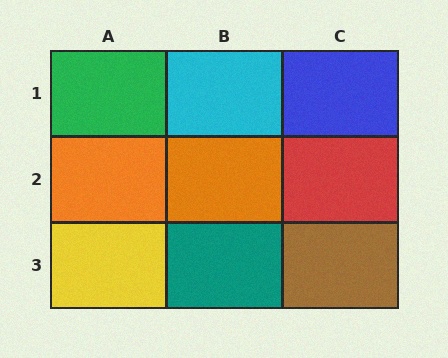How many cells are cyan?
1 cell is cyan.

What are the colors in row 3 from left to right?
Yellow, teal, brown.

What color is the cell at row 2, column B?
Orange.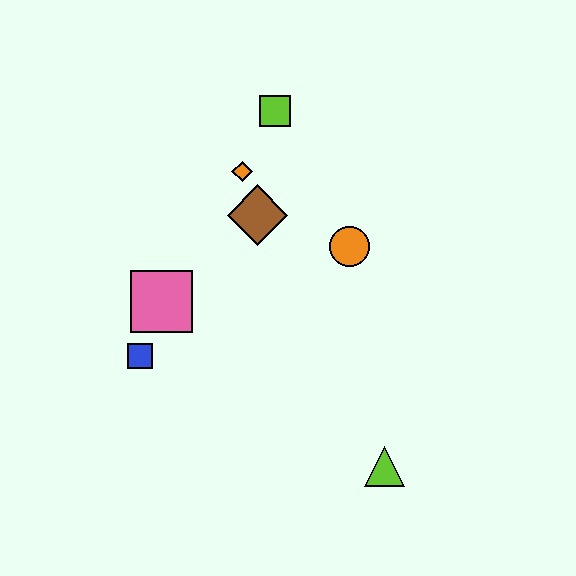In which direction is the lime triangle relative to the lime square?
The lime triangle is below the lime square.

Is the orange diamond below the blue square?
No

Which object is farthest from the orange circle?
The blue square is farthest from the orange circle.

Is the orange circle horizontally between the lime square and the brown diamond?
No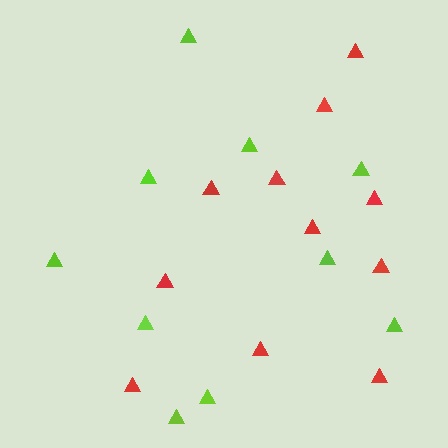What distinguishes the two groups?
There are 2 groups: one group of red triangles (11) and one group of lime triangles (10).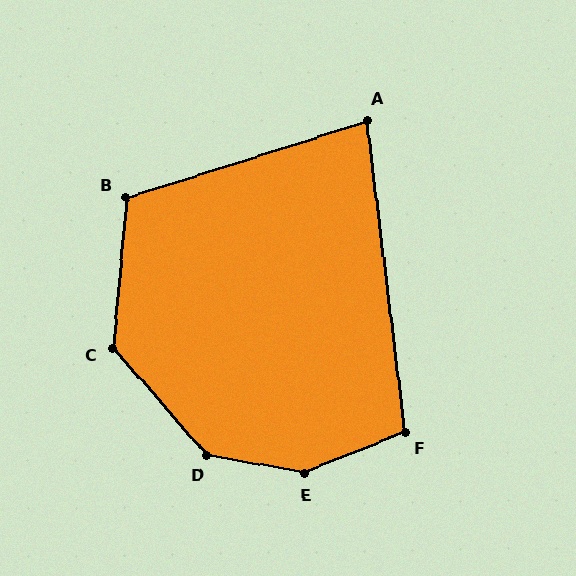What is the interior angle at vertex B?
Approximately 113 degrees (obtuse).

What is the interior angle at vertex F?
Approximately 105 degrees (obtuse).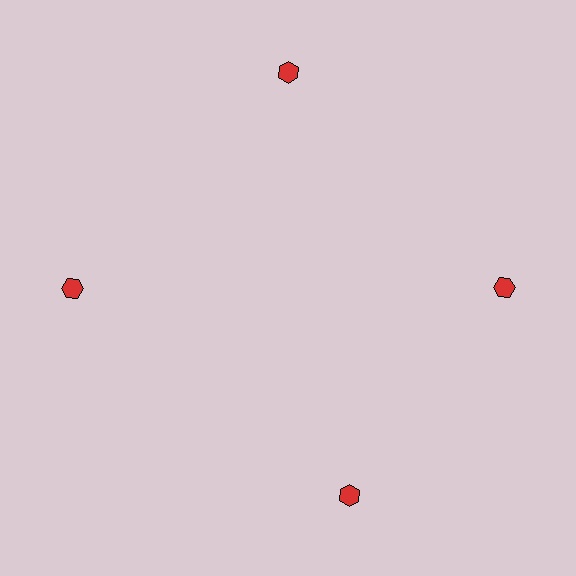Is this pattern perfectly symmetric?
No. The 4 red hexagons are arranged in a ring, but one element near the 6 o'clock position is rotated out of alignment along the ring, breaking the 4-fold rotational symmetry.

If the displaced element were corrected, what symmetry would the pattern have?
It would have 4-fold rotational symmetry — the pattern would map onto itself every 90 degrees.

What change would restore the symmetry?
The symmetry would be restored by rotating it back into even spacing with its neighbors so that all 4 hexagons sit at equal angles and equal distance from the center.